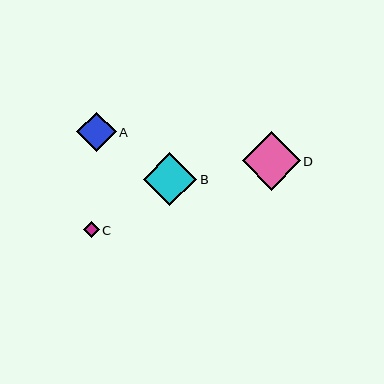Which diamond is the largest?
Diamond D is the largest with a size of approximately 58 pixels.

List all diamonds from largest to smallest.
From largest to smallest: D, B, A, C.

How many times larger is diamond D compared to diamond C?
Diamond D is approximately 3.8 times the size of diamond C.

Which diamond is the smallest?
Diamond C is the smallest with a size of approximately 15 pixels.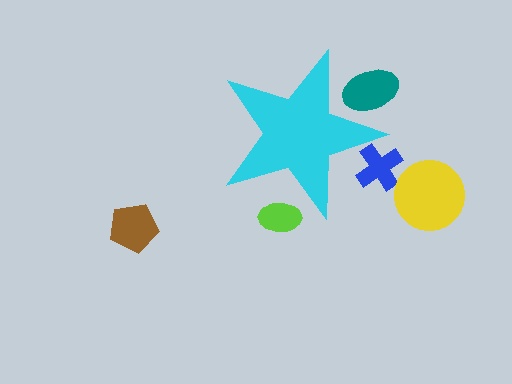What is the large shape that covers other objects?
A cyan star.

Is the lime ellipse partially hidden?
Yes, the lime ellipse is partially hidden behind the cyan star.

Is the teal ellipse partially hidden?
Yes, the teal ellipse is partially hidden behind the cyan star.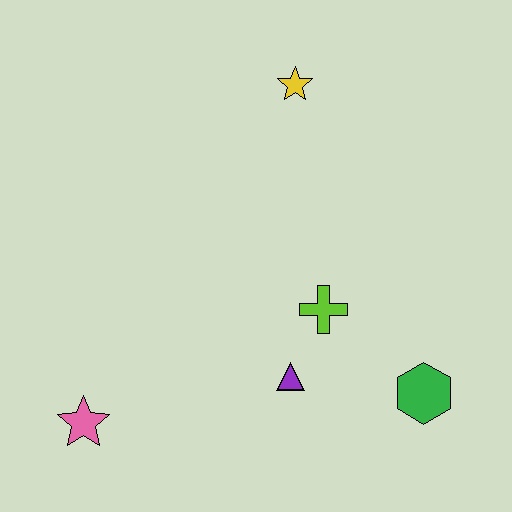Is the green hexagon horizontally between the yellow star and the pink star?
No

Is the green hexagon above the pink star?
Yes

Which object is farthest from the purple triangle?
The yellow star is farthest from the purple triangle.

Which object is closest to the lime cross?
The purple triangle is closest to the lime cross.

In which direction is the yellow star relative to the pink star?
The yellow star is above the pink star.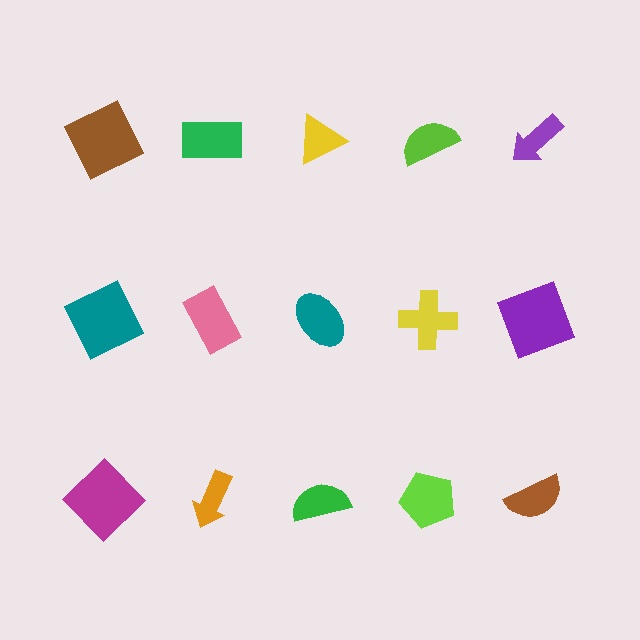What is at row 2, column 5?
A purple square.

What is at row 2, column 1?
A teal square.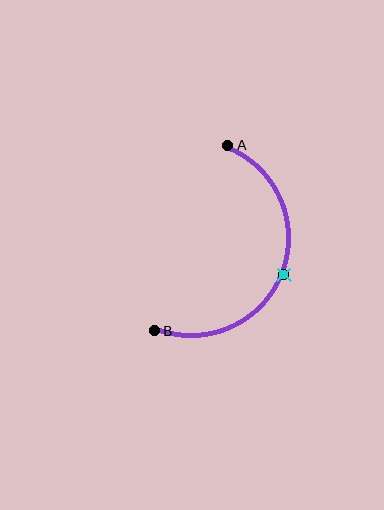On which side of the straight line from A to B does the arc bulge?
The arc bulges to the right of the straight line connecting A and B.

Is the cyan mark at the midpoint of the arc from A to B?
Yes. The cyan mark lies on the arc at equal arc-length from both A and B — it is the arc midpoint.